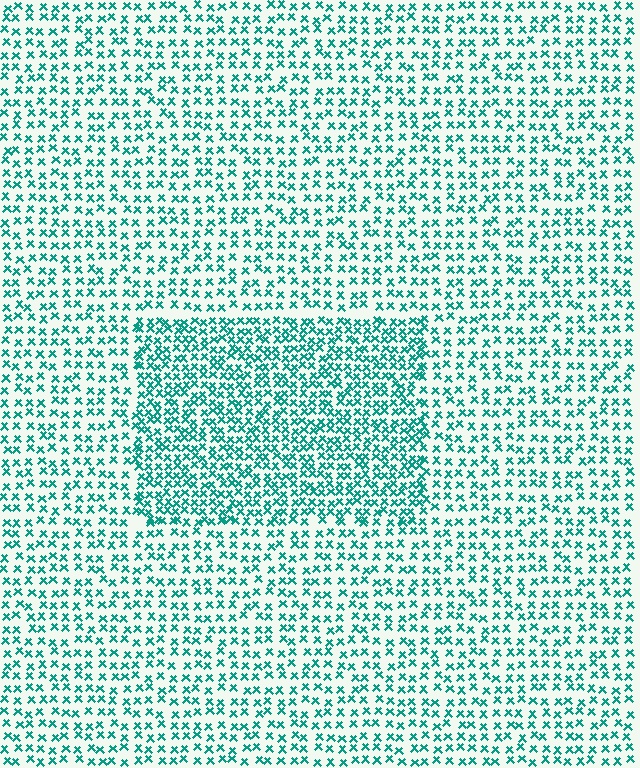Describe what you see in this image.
The image contains small teal elements arranged at two different densities. A rectangle-shaped region is visible where the elements are more densely packed than the surrounding area.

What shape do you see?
I see a rectangle.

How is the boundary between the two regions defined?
The boundary is defined by a change in element density (approximately 1.8x ratio). All elements are the same color, size, and shape.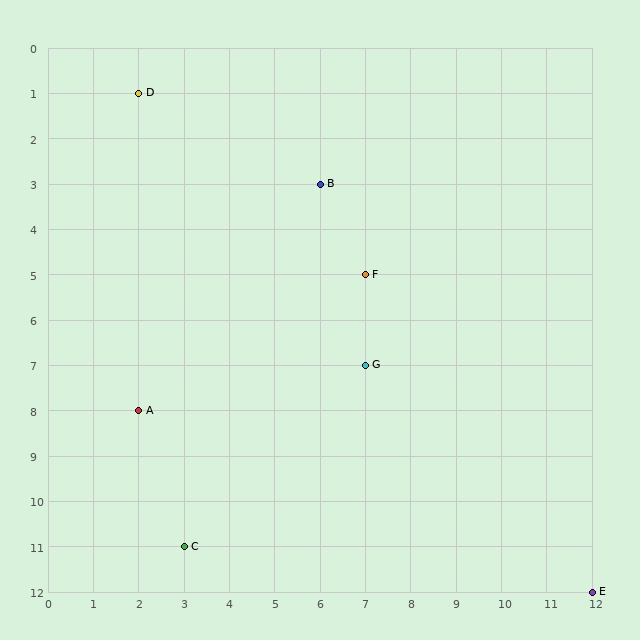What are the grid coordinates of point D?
Point D is at grid coordinates (2, 1).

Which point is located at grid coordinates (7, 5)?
Point F is at (7, 5).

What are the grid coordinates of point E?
Point E is at grid coordinates (12, 12).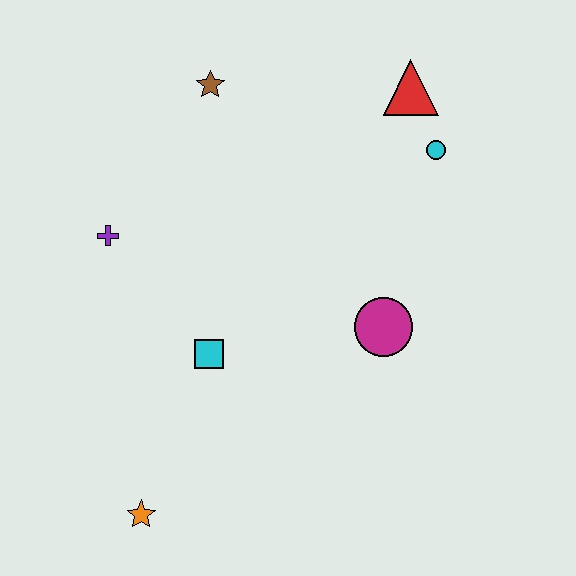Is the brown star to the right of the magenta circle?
No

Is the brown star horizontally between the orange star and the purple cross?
No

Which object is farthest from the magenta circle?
The orange star is farthest from the magenta circle.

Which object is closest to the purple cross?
The cyan square is closest to the purple cross.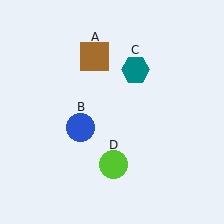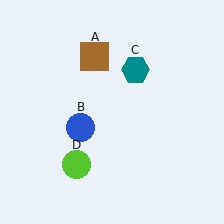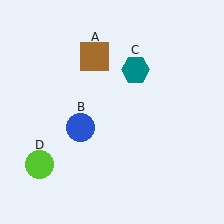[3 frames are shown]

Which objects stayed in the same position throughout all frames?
Brown square (object A) and blue circle (object B) and teal hexagon (object C) remained stationary.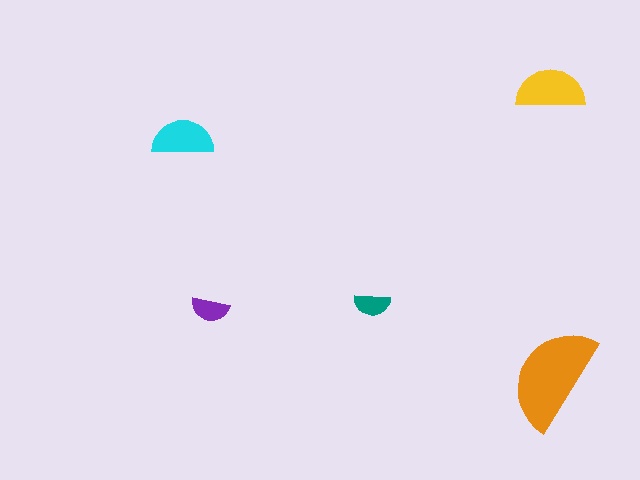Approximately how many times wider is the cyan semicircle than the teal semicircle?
About 1.5 times wider.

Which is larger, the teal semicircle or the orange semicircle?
The orange one.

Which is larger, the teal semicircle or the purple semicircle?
The purple one.